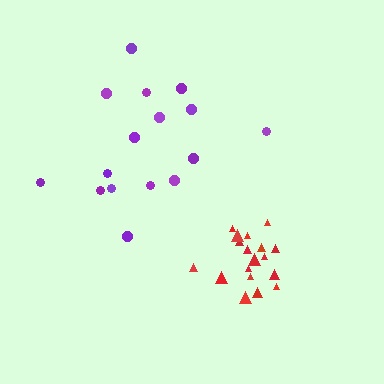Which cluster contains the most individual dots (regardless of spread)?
Red (18).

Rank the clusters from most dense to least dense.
red, purple.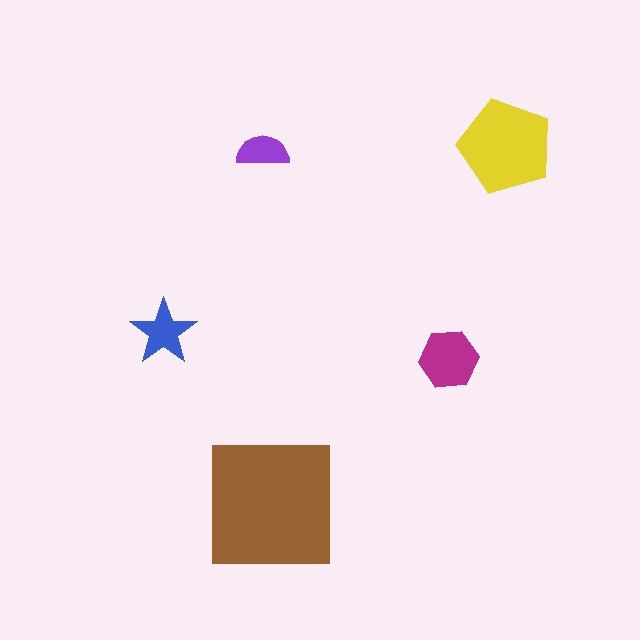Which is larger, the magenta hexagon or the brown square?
The brown square.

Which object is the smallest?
The purple semicircle.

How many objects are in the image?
There are 5 objects in the image.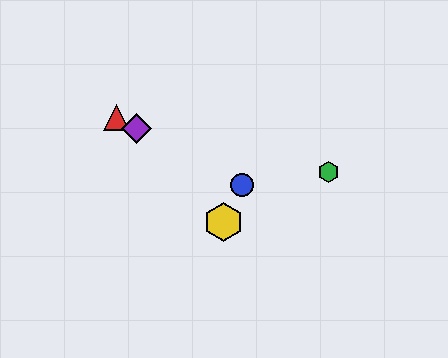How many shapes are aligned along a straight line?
3 shapes (the red triangle, the blue circle, the purple diamond) are aligned along a straight line.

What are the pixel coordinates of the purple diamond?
The purple diamond is at (136, 128).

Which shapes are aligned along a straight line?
The red triangle, the blue circle, the purple diamond are aligned along a straight line.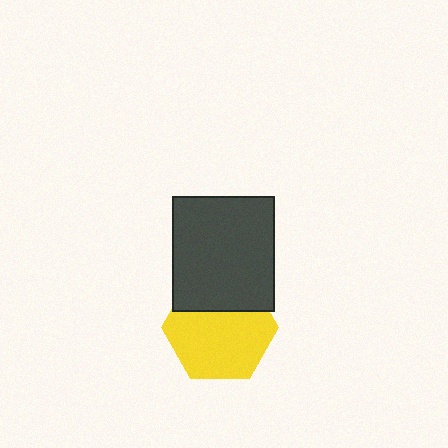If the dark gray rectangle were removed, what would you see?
You would see the complete yellow hexagon.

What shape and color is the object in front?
The object in front is a dark gray rectangle.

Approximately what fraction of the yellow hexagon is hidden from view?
Roughly 31% of the yellow hexagon is hidden behind the dark gray rectangle.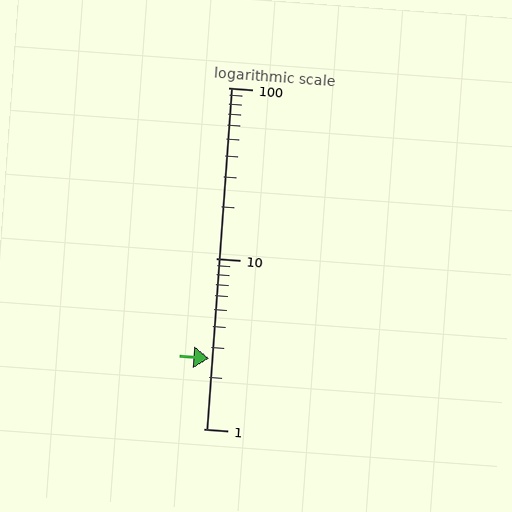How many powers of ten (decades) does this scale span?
The scale spans 2 decades, from 1 to 100.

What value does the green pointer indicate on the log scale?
The pointer indicates approximately 2.6.